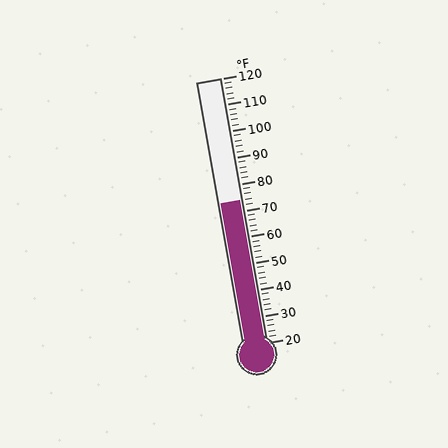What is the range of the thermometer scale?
The thermometer scale ranges from 20°F to 120°F.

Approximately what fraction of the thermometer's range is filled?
The thermometer is filled to approximately 55% of its range.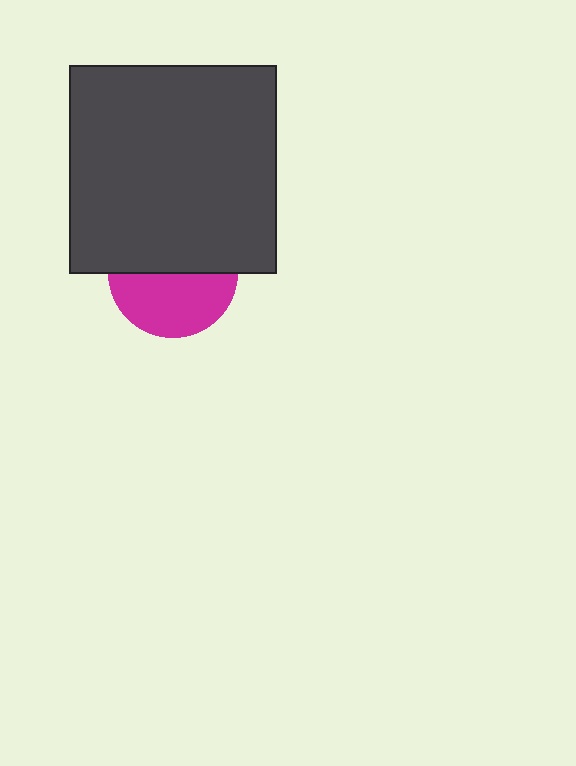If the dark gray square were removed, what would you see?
You would see the complete magenta circle.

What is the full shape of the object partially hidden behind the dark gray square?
The partially hidden object is a magenta circle.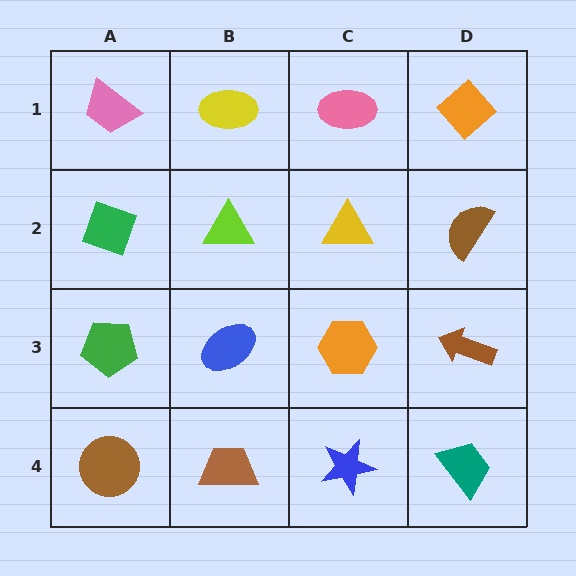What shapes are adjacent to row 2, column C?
A pink ellipse (row 1, column C), an orange hexagon (row 3, column C), a lime triangle (row 2, column B), a brown semicircle (row 2, column D).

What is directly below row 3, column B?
A brown trapezoid.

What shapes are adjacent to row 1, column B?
A lime triangle (row 2, column B), a pink trapezoid (row 1, column A), a pink ellipse (row 1, column C).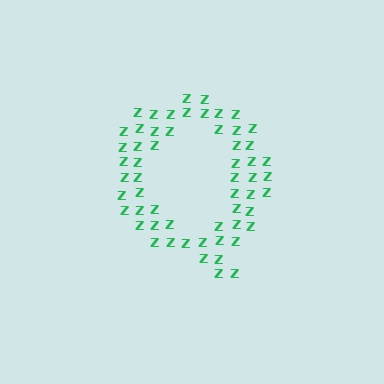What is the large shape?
The large shape is the letter Q.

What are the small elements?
The small elements are letter Z's.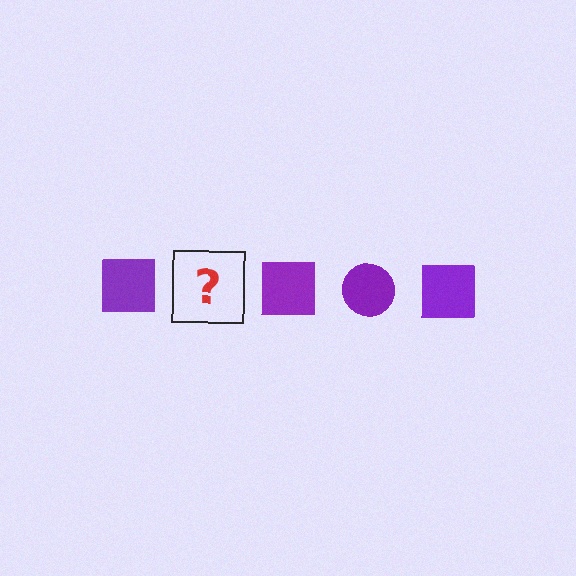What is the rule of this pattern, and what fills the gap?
The rule is that the pattern cycles through square, circle shapes in purple. The gap should be filled with a purple circle.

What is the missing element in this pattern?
The missing element is a purple circle.